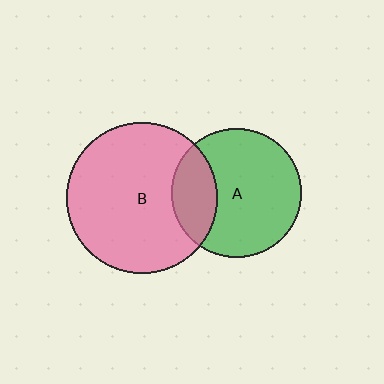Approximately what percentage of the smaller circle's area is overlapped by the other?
Approximately 25%.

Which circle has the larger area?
Circle B (pink).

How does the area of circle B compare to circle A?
Approximately 1.3 times.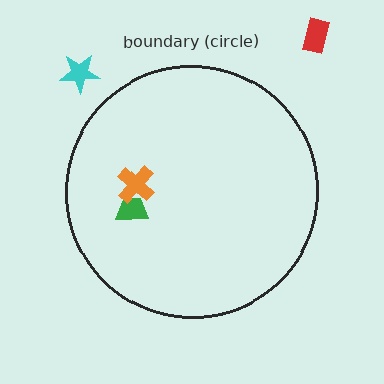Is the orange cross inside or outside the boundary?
Inside.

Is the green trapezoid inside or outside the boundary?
Inside.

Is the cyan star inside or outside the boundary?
Outside.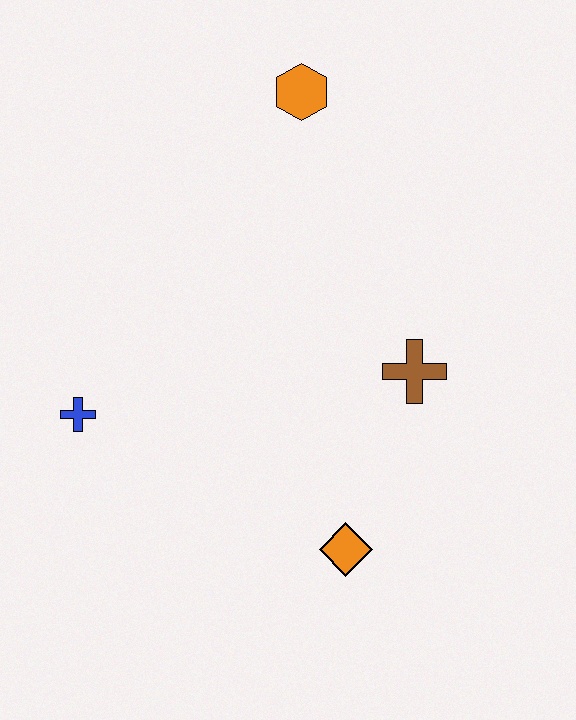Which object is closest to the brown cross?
The orange diamond is closest to the brown cross.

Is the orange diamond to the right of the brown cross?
No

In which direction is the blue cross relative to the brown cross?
The blue cross is to the left of the brown cross.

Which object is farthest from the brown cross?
The blue cross is farthest from the brown cross.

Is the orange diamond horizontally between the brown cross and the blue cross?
Yes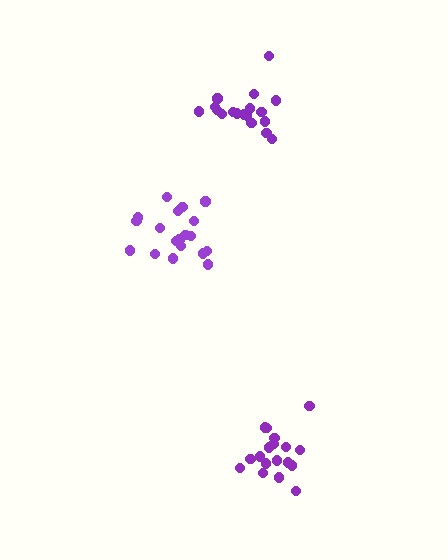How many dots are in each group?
Group 1: 18 dots, Group 2: 19 dots, Group 3: 19 dots (56 total).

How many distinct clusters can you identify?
There are 3 distinct clusters.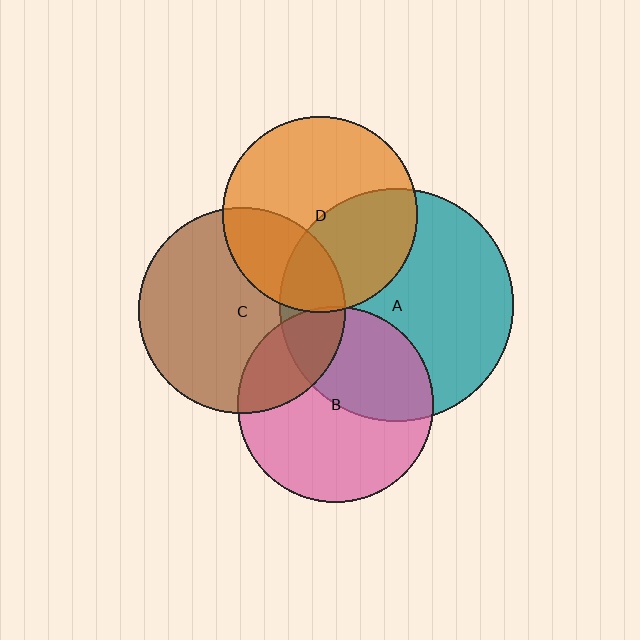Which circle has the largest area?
Circle A (teal).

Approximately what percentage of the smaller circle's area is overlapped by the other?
Approximately 40%.